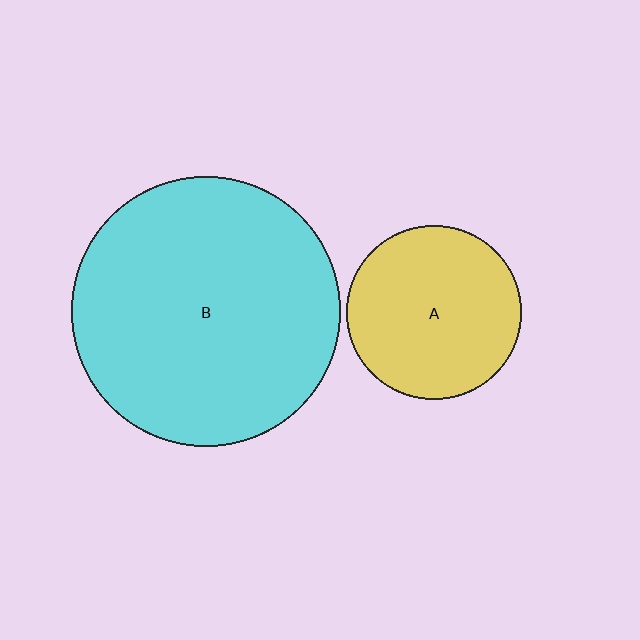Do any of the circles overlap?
No, none of the circles overlap.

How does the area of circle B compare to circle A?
Approximately 2.4 times.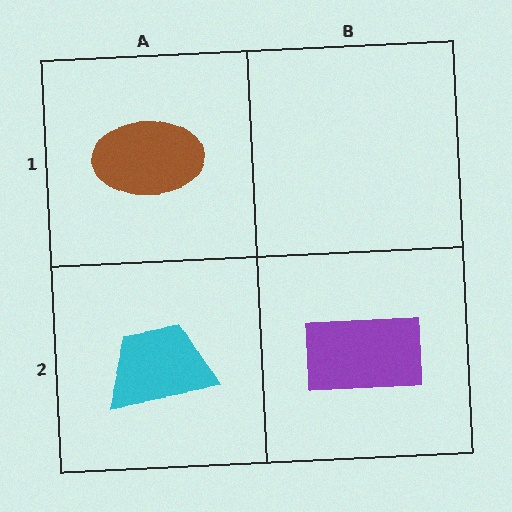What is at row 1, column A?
A brown ellipse.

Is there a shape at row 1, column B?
No, that cell is empty.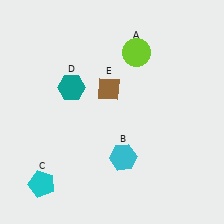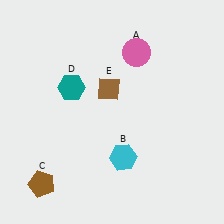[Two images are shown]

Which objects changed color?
A changed from lime to pink. C changed from cyan to brown.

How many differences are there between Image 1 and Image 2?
There are 2 differences between the two images.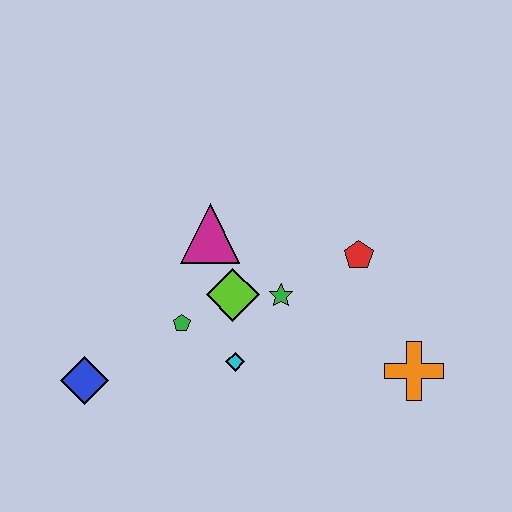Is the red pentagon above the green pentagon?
Yes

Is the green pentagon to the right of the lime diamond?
No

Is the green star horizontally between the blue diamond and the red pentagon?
Yes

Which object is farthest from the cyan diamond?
The orange cross is farthest from the cyan diamond.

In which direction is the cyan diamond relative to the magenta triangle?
The cyan diamond is below the magenta triangle.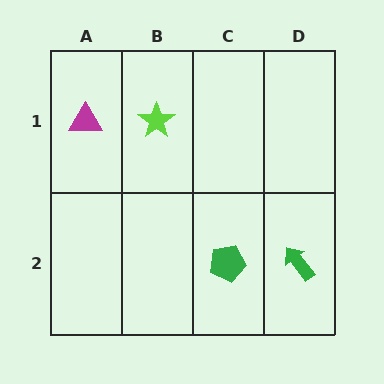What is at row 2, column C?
A green pentagon.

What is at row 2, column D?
A green arrow.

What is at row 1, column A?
A magenta triangle.